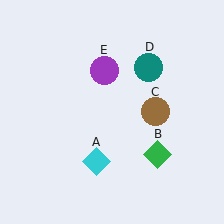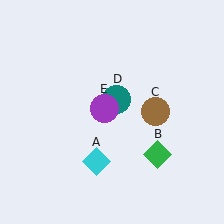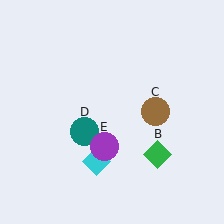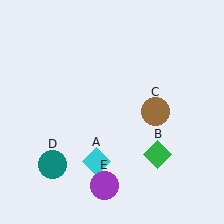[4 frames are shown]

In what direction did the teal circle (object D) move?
The teal circle (object D) moved down and to the left.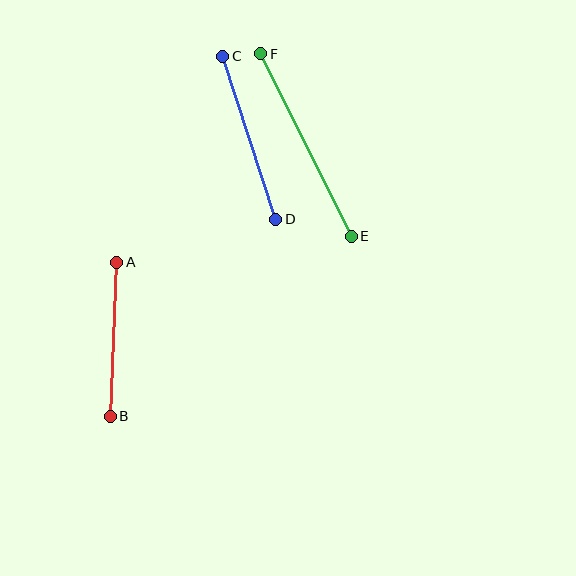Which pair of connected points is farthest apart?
Points E and F are farthest apart.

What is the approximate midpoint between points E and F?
The midpoint is at approximately (306, 145) pixels.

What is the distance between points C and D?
The distance is approximately 172 pixels.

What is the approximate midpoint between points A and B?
The midpoint is at approximately (113, 339) pixels.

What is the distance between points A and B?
The distance is approximately 154 pixels.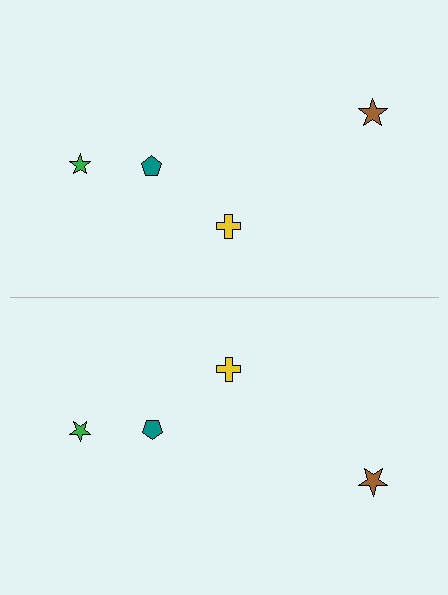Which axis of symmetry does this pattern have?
The pattern has a horizontal axis of symmetry running through the center of the image.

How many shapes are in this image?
There are 8 shapes in this image.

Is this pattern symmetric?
Yes, this pattern has bilateral (reflection) symmetry.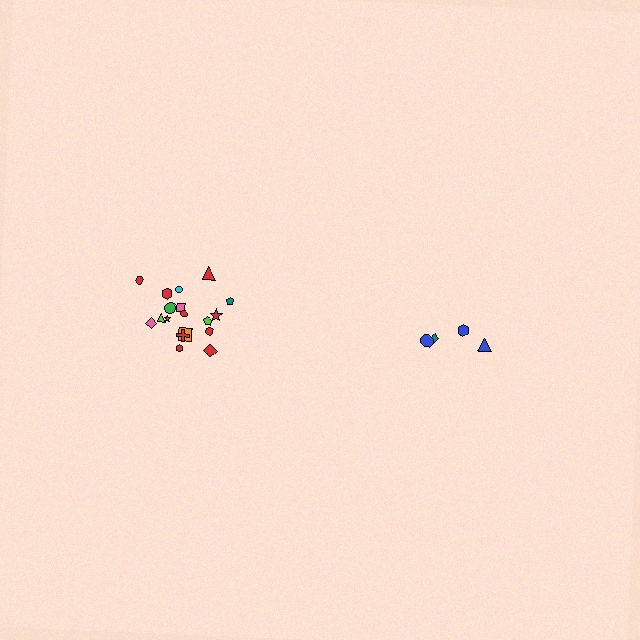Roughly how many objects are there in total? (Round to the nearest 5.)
Roughly 20 objects in total.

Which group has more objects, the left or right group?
The left group.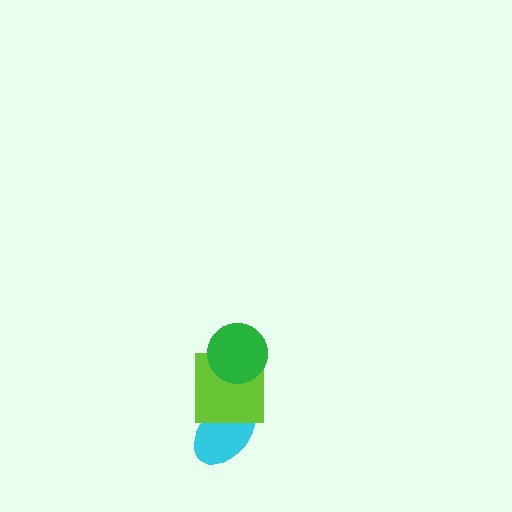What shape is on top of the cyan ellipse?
The lime square is on top of the cyan ellipse.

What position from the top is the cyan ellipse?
The cyan ellipse is 3rd from the top.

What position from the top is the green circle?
The green circle is 1st from the top.